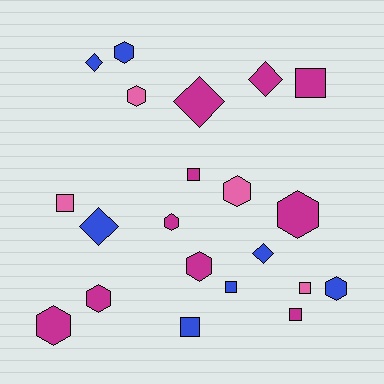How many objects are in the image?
There are 21 objects.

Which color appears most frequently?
Magenta, with 10 objects.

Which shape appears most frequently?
Hexagon, with 9 objects.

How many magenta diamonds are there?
There are 2 magenta diamonds.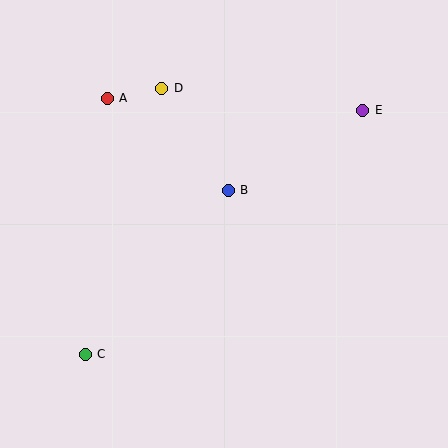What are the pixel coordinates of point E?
Point E is at (363, 110).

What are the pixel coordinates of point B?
Point B is at (228, 190).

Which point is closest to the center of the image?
Point B at (228, 190) is closest to the center.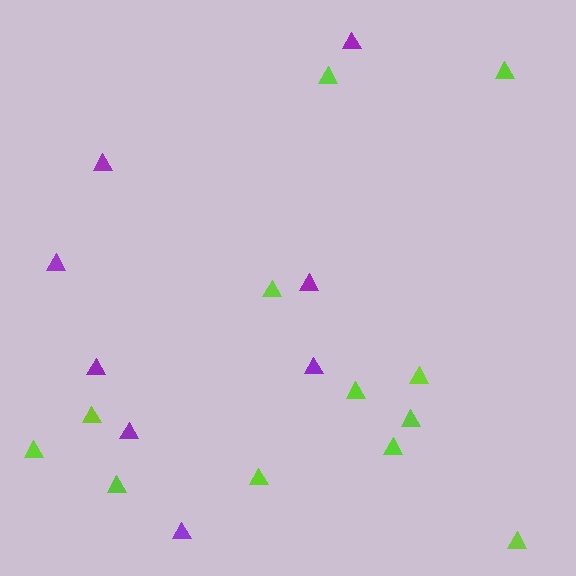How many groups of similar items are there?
There are 2 groups: one group of purple triangles (8) and one group of lime triangles (12).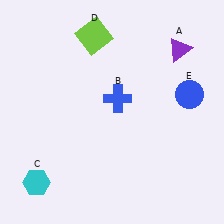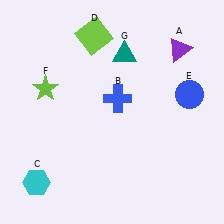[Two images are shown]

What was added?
A lime star (F), a teal triangle (G) were added in Image 2.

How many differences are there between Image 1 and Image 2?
There are 2 differences between the two images.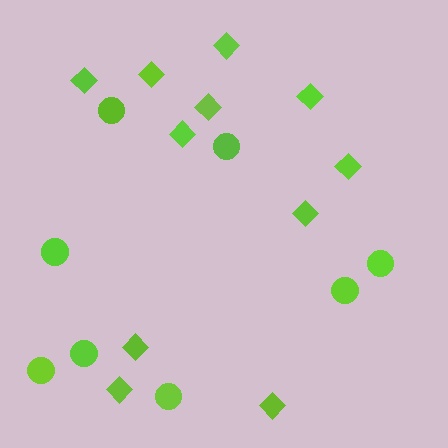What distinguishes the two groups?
There are 2 groups: one group of diamonds (11) and one group of circles (8).